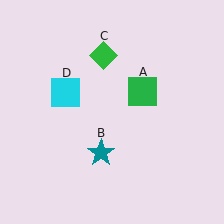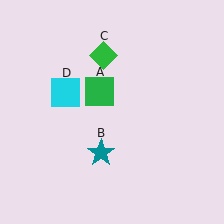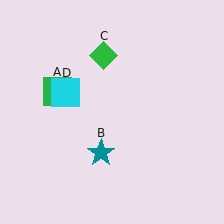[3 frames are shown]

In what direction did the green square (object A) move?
The green square (object A) moved left.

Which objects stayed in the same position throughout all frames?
Teal star (object B) and green diamond (object C) and cyan square (object D) remained stationary.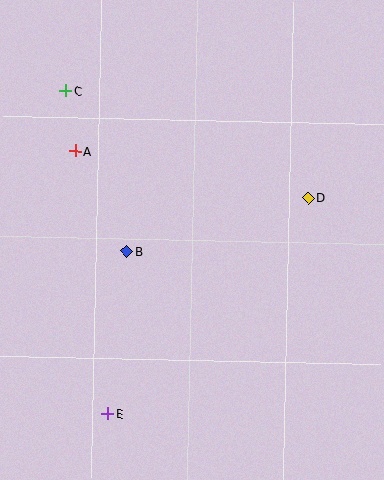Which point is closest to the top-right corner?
Point D is closest to the top-right corner.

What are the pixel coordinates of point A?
Point A is at (75, 151).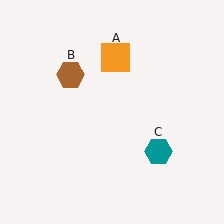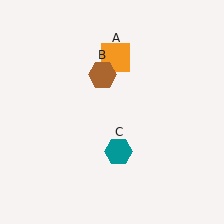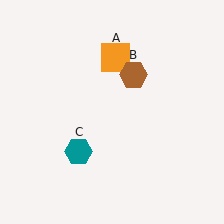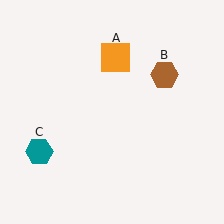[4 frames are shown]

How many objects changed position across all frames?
2 objects changed position: brown hexagon (object B), teal hexagon (object C).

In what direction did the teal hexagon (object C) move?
The teal hexagon (object C) moved left.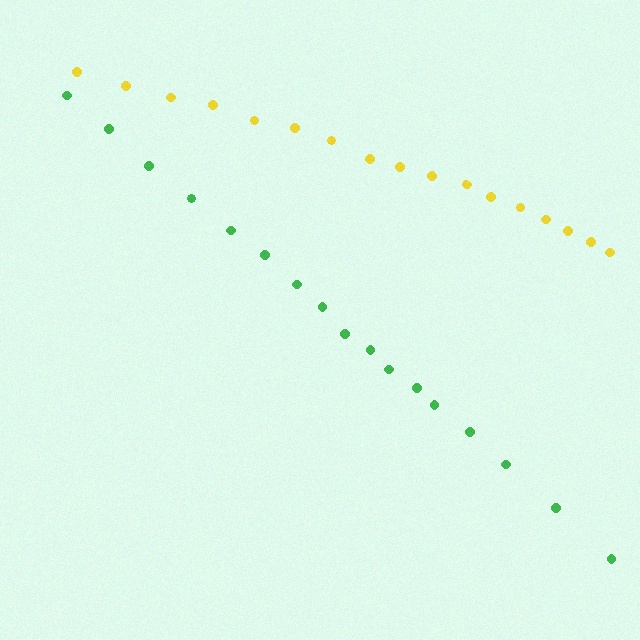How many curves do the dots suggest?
There are 2 distinct paths.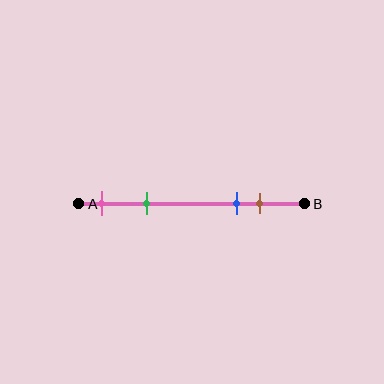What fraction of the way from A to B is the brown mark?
The brown mark is approximately 80% (0.8) of the way from A to B.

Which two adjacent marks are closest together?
The blue and brown marks are the closest adjacent pair.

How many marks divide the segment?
There are 4 marks dividing the segment.